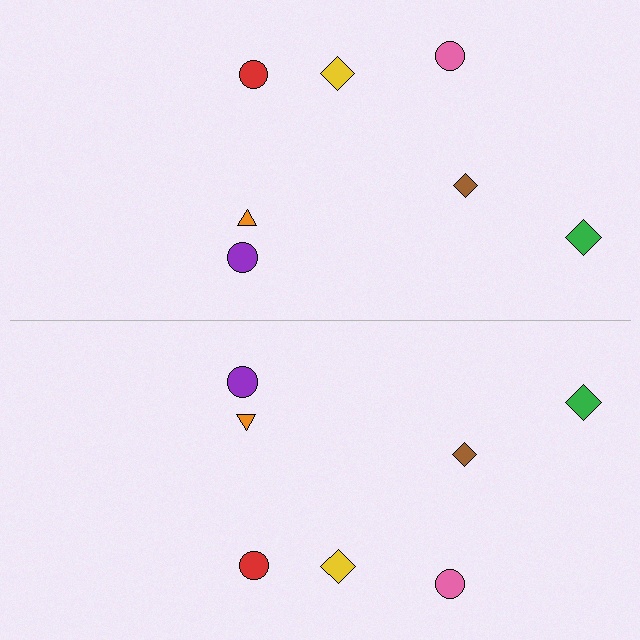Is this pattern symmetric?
Yes, this pattern has bilateral (reflection) symmetry.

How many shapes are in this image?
There are 14 shapes in this image.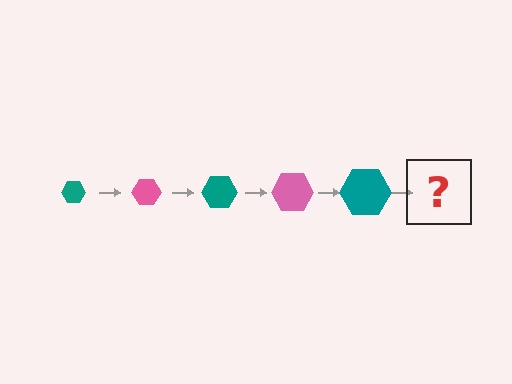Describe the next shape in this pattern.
It should be a pink hexagon, larger than the previous one.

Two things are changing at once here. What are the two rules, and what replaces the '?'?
The two rules are that the hexagon grows larger each step and the color cycles through teal and pink. The '?' should be a pink hexagon, larger than the previous one.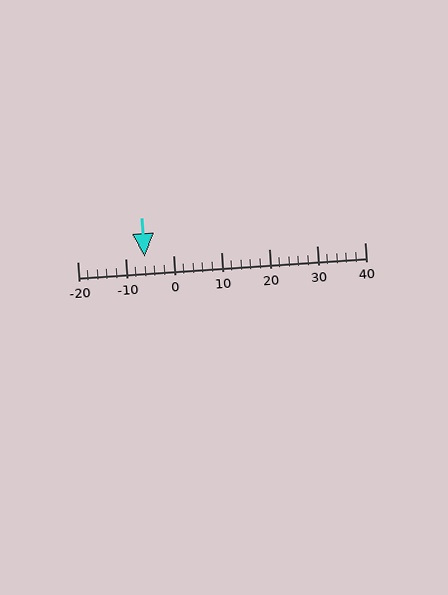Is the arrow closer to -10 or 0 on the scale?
The arrow is closer to -10.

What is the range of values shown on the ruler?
The ruler shows values from -20 to 40.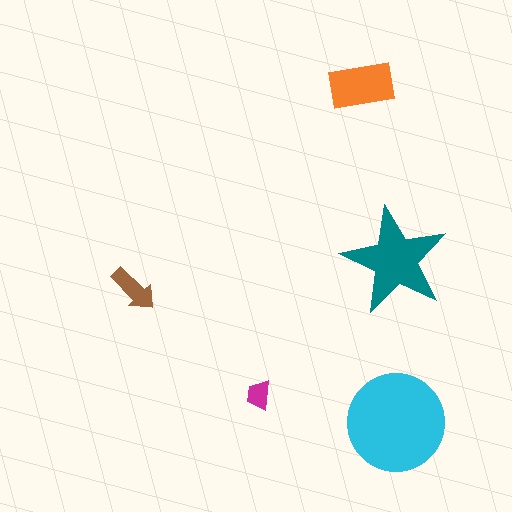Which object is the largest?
The cyan circle.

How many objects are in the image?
There are 5 objects in the image.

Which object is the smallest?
The magenta trapezoid.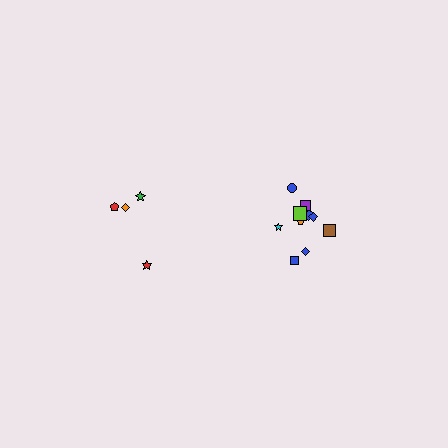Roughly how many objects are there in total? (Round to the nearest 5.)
Roughly 15 objects in total.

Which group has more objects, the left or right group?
The right group.